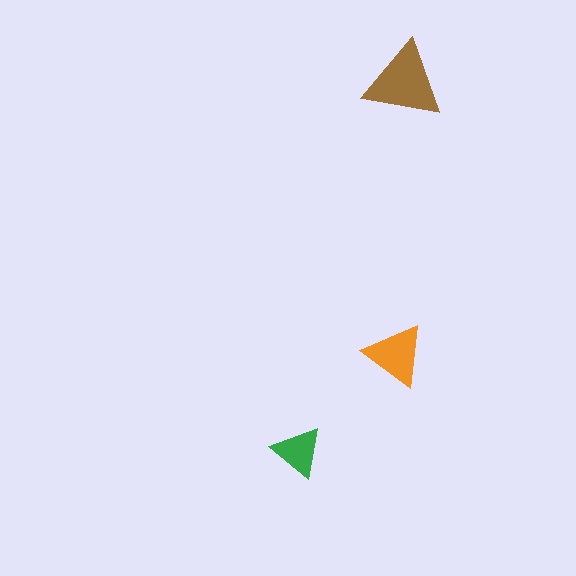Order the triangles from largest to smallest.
the brown one, the orange one, the green one.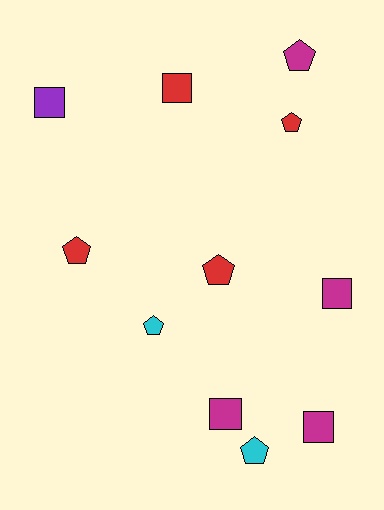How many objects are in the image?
There are 11 objects.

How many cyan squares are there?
There are no cyan squares.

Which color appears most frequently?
Red, with 4 objects.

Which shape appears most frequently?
Pentagon, with 6 objects.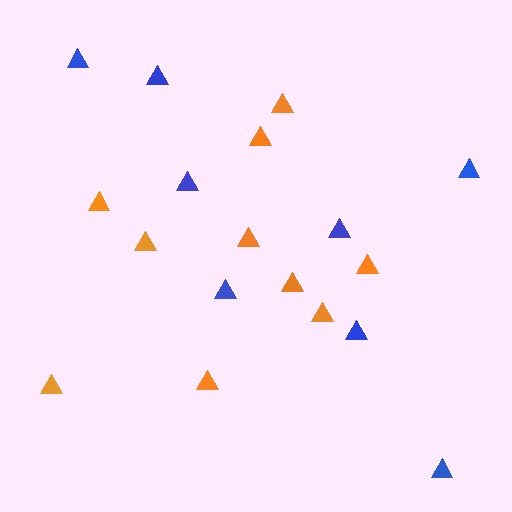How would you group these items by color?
There are 2 groups: one group of blue triangles (8) and one group of orange triangles (10).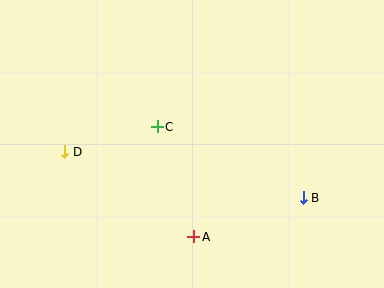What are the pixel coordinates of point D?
Point D is at (65, 152).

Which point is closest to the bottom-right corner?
Point B is closest to the bottom-right corner.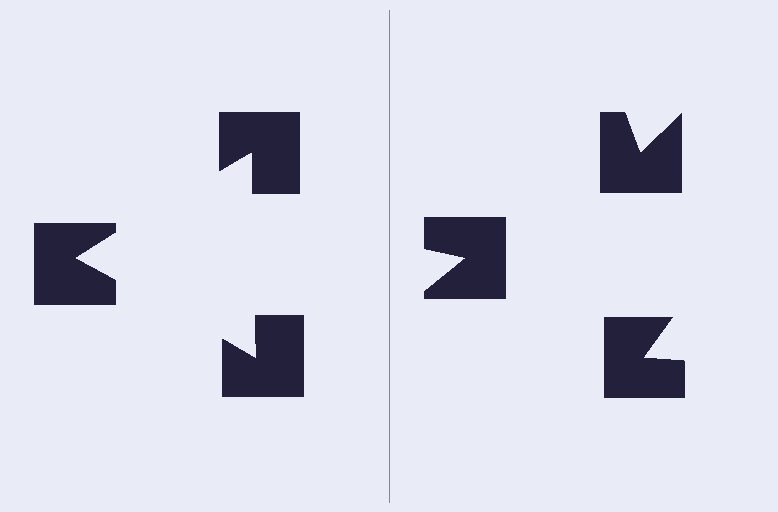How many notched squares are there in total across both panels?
6 — 3 on each side.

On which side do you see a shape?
An illusory triangle appears on the left side. On the right side the wedge cuts are rotated, so no coherent shape forms.